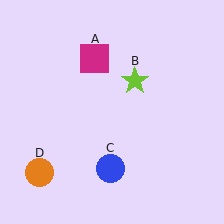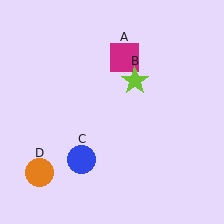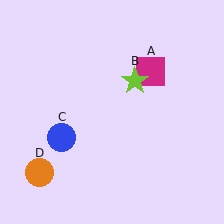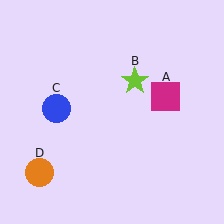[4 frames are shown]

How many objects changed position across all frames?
2 objects changed position: magenta square (object A), blue circle (object C).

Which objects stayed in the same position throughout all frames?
Lime star (object B) and orange circle (object D) remained stationary.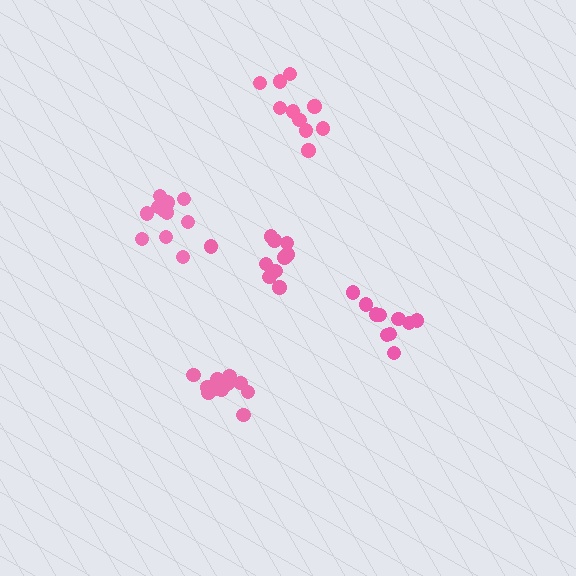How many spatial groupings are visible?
There are 5 spatial groupings.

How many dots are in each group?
Group 1: 10 dots, Group 2: 12 dots, Group 3: 10 dots, Group 4: 10 dots, Group 5: 11 dots (53 total).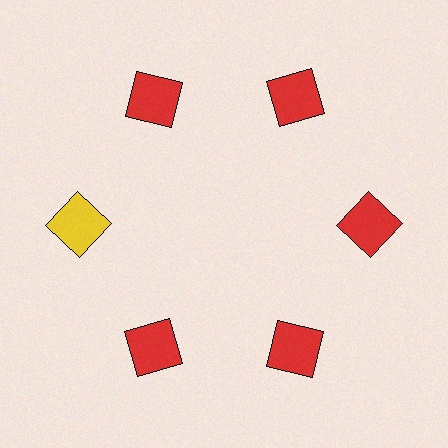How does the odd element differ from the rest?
It has a different color: yellow instead of red.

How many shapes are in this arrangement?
There are 6 shapes arranged in a ring pattern.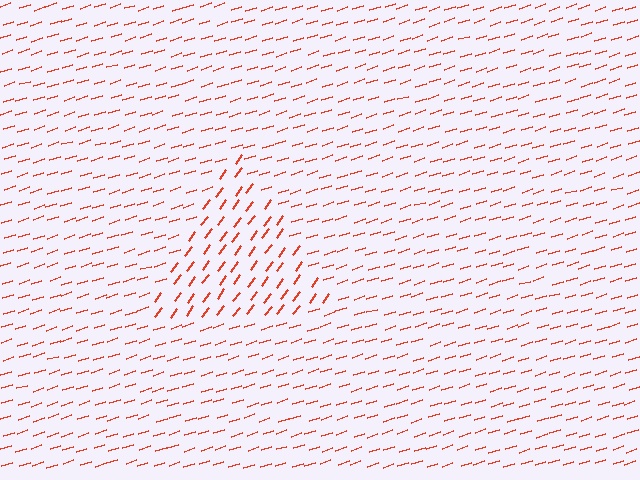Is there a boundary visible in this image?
Yes, there is a texture boundary formed by a change in line orientation.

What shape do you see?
I see a triangle.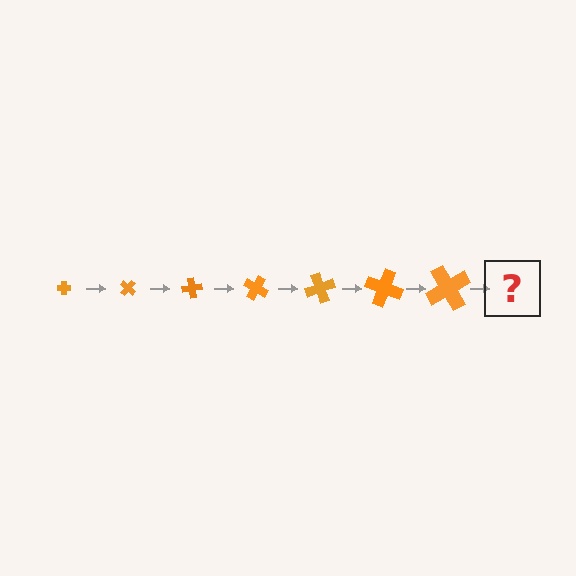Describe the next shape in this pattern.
It should be a cross, larger than the previous one and rotated 280 degrees from the start.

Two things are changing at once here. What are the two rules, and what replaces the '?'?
The two rules are that the cross grows larger each step and it rotates 40 degrees each step. The '?' should be a cross, larger than the previous one and rotated 280 degrees from the start.